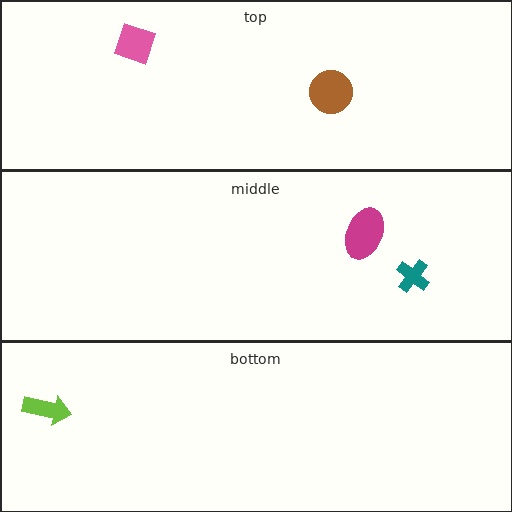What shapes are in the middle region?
The magenta ellipse, the teal cross.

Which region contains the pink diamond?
The top region.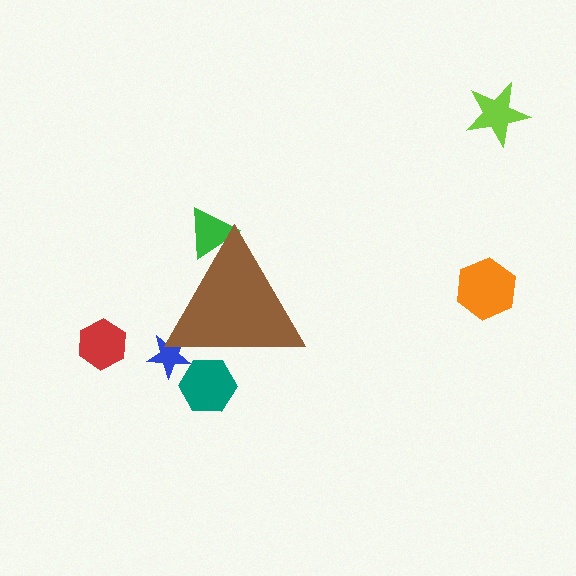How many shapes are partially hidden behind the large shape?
3 shapes are partially hidden.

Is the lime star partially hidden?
No, the lime star is fully visible.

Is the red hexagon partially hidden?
No, the red hexagon is fully visible.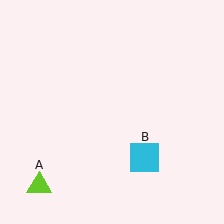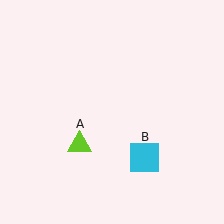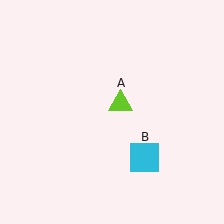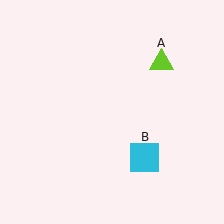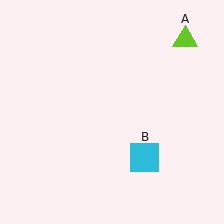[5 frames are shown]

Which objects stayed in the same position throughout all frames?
Cyan square (object B) remained stationary.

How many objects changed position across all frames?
1 object changed position: lime triangle (object A).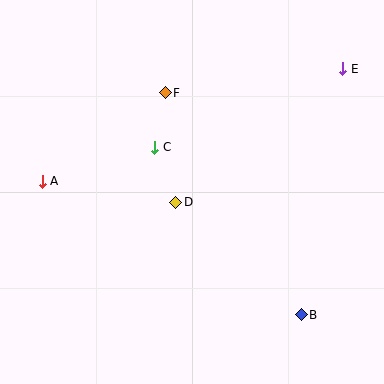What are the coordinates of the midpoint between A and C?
The midpoint between A and C is at (98, 164).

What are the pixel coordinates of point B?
Point B is at (301, 315).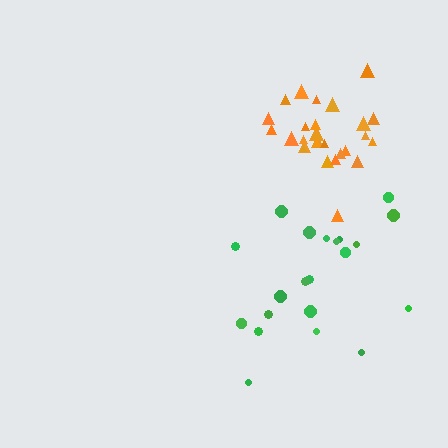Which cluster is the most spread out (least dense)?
Green.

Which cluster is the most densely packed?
Orange.